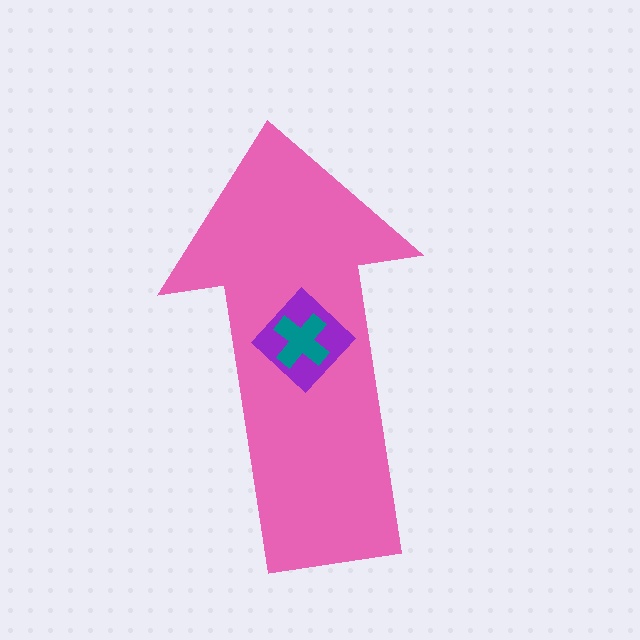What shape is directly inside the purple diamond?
The teal cross.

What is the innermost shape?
The teal cross.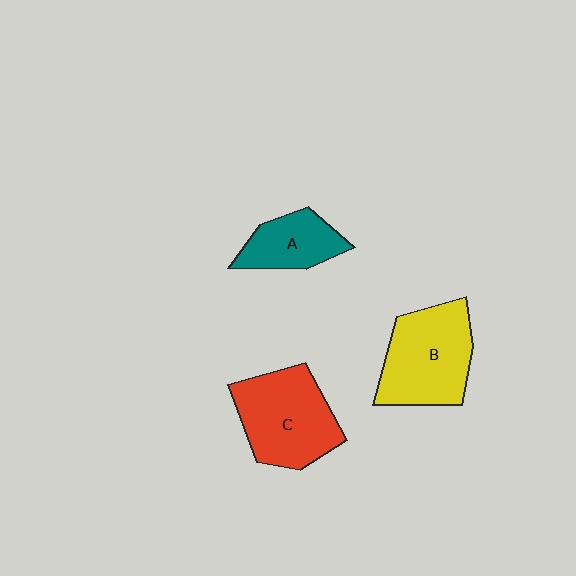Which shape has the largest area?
Shape B (yellow).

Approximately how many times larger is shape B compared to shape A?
Approximately 1.7 times.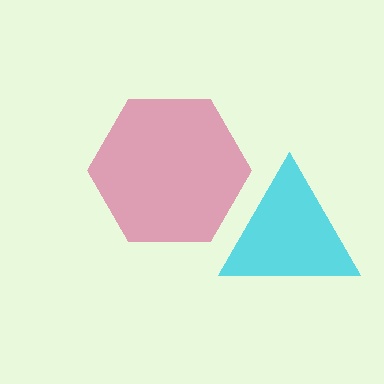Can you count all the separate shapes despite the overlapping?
Yes, there are 2 separate shapes.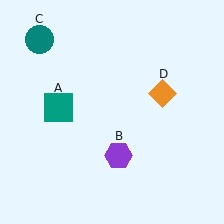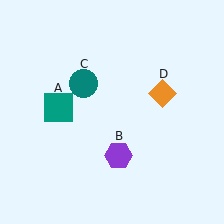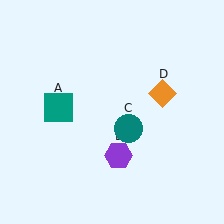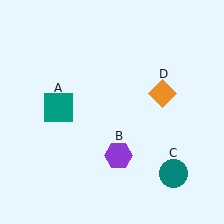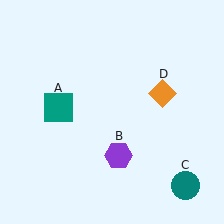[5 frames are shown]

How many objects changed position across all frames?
1 object changed position: teal circle (object C).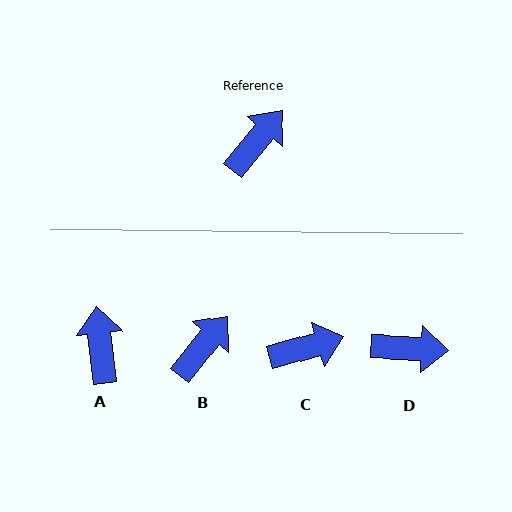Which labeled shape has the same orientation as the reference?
B.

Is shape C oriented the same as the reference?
No, it is off by about 34 degrees.